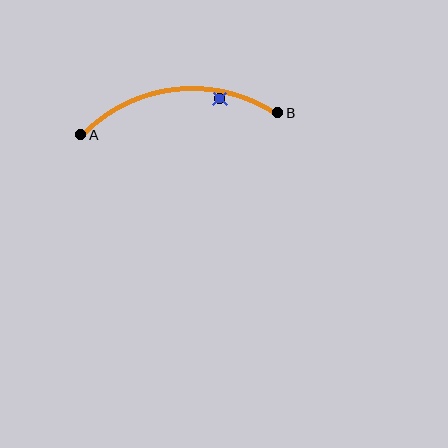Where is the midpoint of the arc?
The arc midpoint is the point on the curve farthest from the straight line joining A and B. It sits above that line.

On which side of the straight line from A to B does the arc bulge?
The arc bulges above the straight line connecting A and B.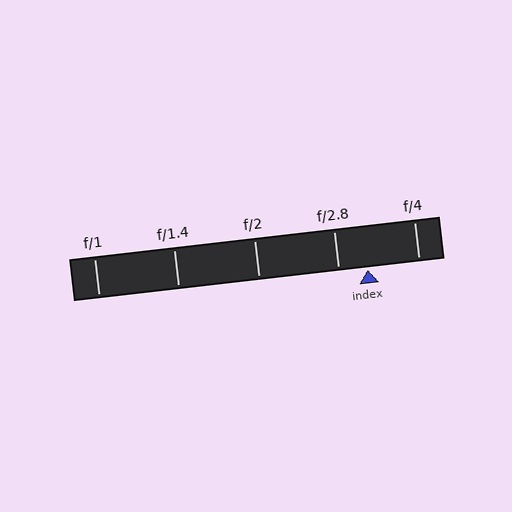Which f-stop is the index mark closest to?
The index mark is closest to f/2.8.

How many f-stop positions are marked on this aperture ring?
There are 5 f-stop positions marked.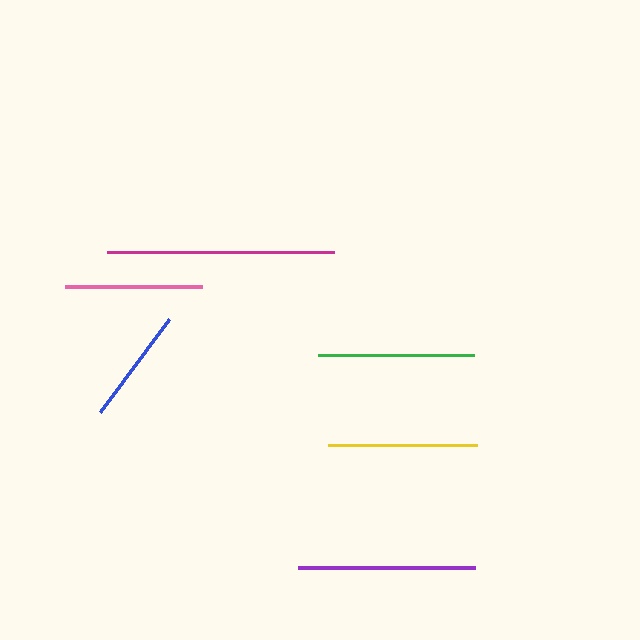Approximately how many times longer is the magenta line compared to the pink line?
The magenta line is approximately 1.7 times the length of the pink line.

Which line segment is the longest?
The magenta line is the longest at approximately 227 pixels.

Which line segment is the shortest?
The blue line is the shortest at approximately 116 pixels.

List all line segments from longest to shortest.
From longest to shortest: magenta, purple, green, yellow, pink, blue.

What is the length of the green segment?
The green segment is approximately 156 pixels long.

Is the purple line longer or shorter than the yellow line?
The purple line is longer than the yellow line.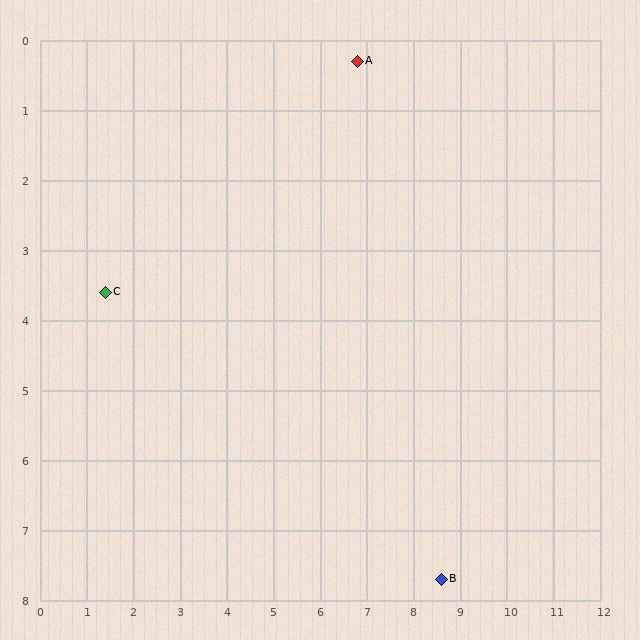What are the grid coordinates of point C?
Point C is at approximately (1.4, 3.6).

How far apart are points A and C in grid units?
Points A and C are about 6.3 grid units apart.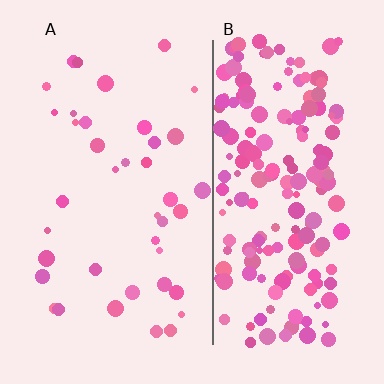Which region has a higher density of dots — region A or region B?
B (the right).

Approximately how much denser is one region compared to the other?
Approximately 4.9× — region B over region A.